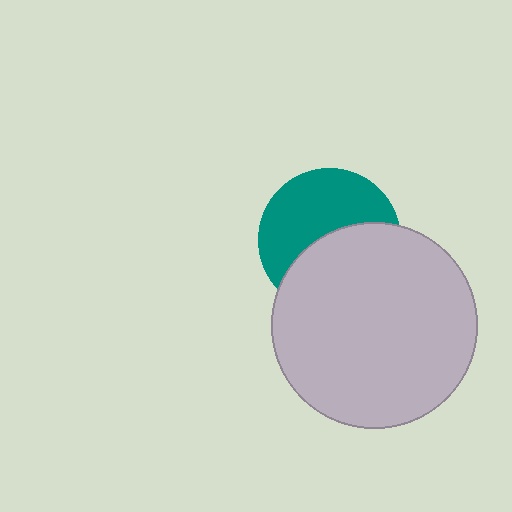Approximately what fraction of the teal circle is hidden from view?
Roughly 48% of the teal circle is hidden behind the light gray circle.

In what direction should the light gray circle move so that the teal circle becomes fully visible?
The light gray circle should move down. That is the shortest direction to clear the overlap and leave the teal circle fully visible.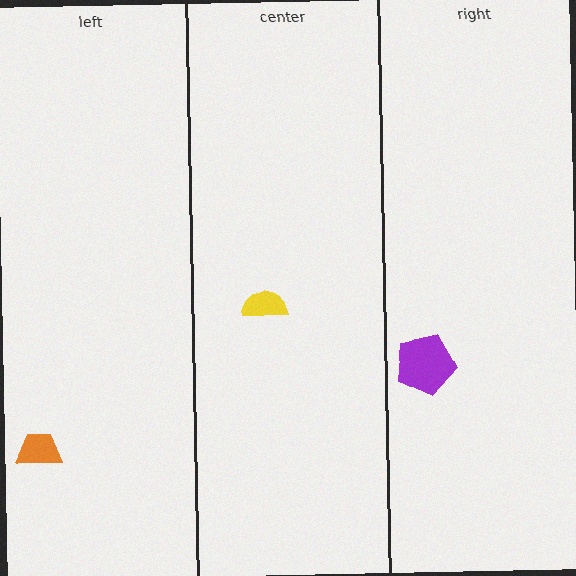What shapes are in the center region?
The yellow semicircle.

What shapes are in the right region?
The purple pentagon.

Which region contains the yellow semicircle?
The center region.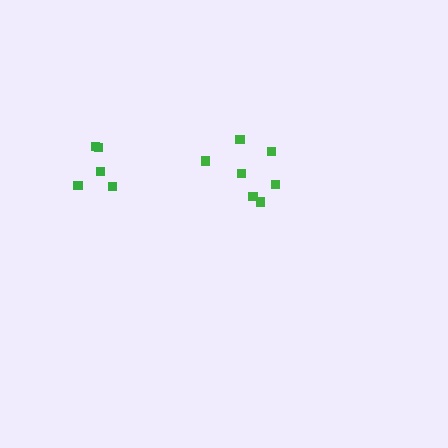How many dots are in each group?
Group 1: 5 dots, Group 2: 7 dots (12 total).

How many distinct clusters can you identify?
There are 2 distinct clusters.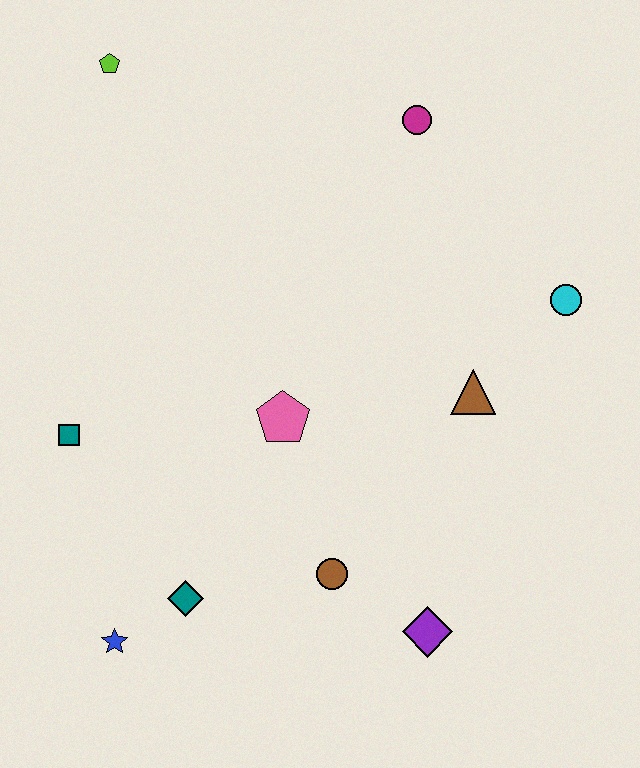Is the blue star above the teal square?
No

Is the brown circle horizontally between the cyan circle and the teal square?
Yes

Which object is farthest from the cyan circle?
The blue star is farthest from the cyan circle.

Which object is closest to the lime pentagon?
The magenta circle is closest to the lime pentagon.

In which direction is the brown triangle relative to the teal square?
The brown triangle is to the right of the teal square.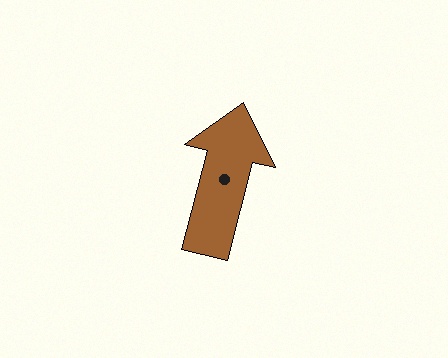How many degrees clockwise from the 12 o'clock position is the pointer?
Approximately 14 degrees.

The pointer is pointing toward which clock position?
Roughly 12 o'clock.